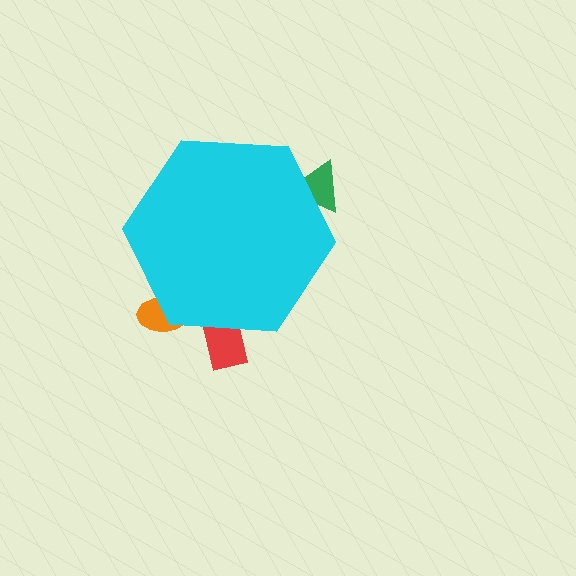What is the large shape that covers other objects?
A cyan hexagon.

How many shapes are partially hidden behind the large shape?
3 shapes are partially hidden.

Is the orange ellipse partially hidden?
Yes, the orange ellipse is partially hidden behind the cyan hexagon.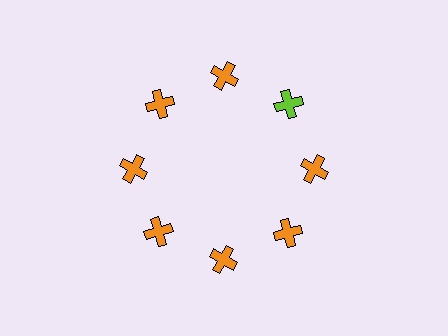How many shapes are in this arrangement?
There are 8 shapes arranged in a ring pattern.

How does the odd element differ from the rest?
It has a different color: lime instead of orange.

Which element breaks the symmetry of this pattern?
The lime cross at roughly the 2 o'clock position breaks the symmetry. All other shapes are orange crosses.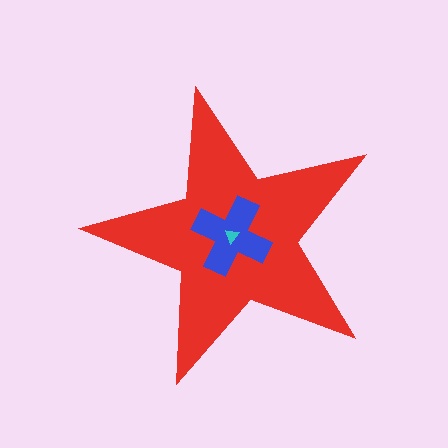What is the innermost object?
The cyan triangle.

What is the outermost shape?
The red star.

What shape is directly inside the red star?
The blue cross.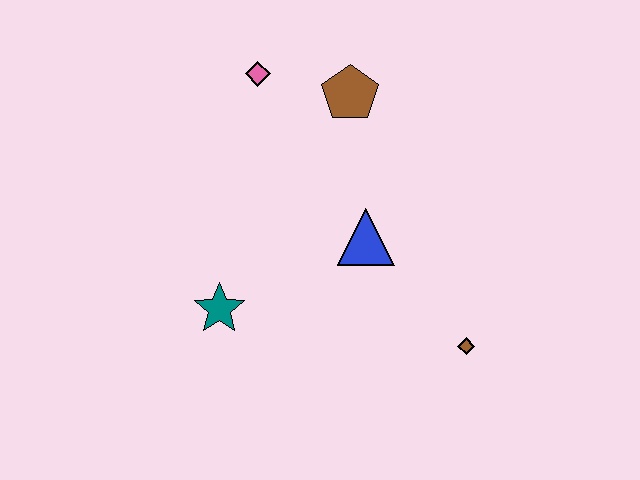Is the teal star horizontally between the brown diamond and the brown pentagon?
No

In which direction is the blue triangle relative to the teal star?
The blue triangle is to the right of the teal star.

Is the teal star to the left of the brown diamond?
Yes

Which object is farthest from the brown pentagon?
The brown diamond is farthest from the brown pentagon.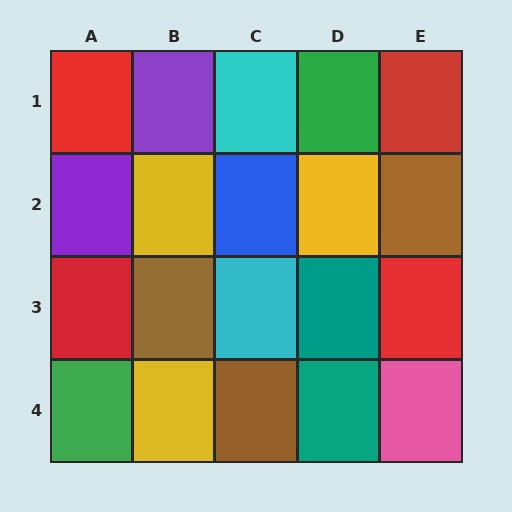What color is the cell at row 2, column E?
Brown.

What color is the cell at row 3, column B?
Brown.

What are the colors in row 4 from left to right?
Green, yellow, brown, teal, pink.